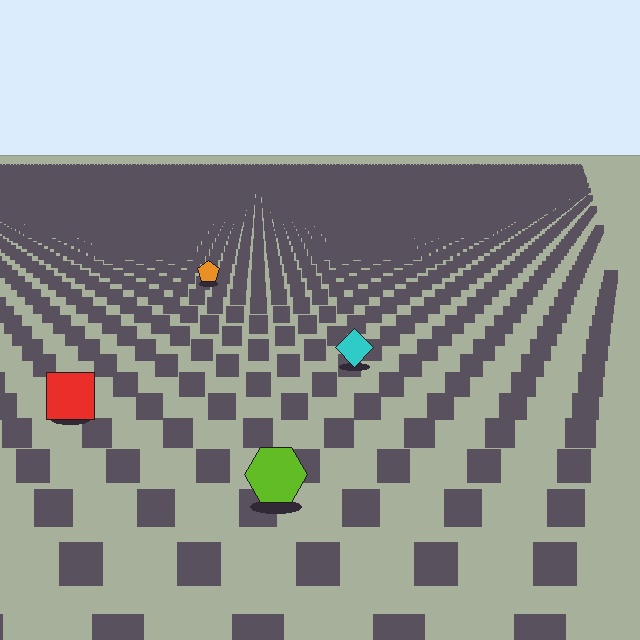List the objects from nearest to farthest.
From nearest to farthest: the lime hexagon, the red square, the cyan diamond, the orange pentagon.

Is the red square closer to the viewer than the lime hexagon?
No. The lime hexagon is closer — you can tell from the texture gradient: the ground texture is coarser near it.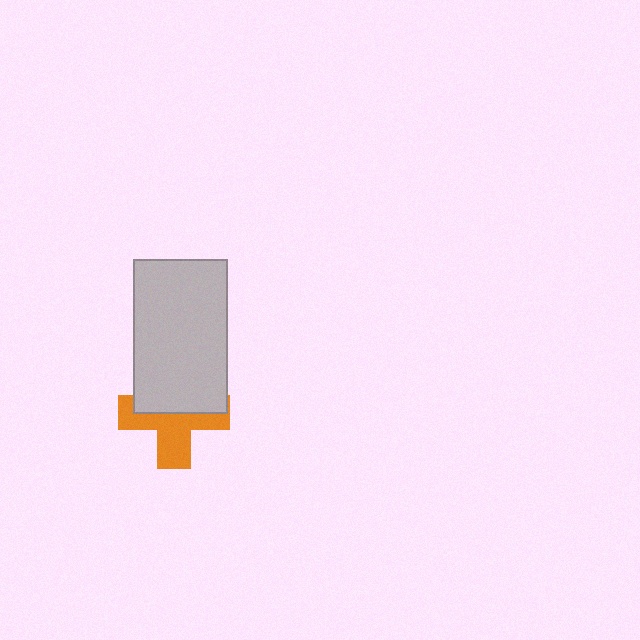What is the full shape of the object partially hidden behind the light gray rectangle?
The partially hidden object is an orange cross.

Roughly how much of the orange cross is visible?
About half of it is visible (roughly 54%).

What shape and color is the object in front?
The object in front is a light gray rectangle.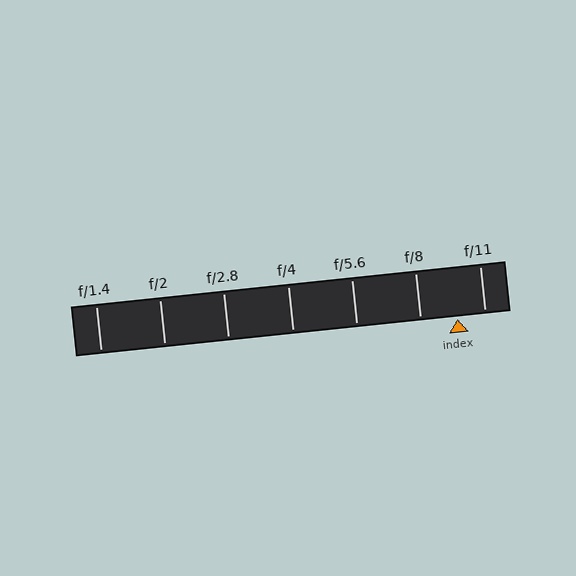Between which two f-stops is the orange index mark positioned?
The index mark is between f/8 and f/11.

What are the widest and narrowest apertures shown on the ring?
The widest aperture shown is f/1.4 and the narrowest is f/11.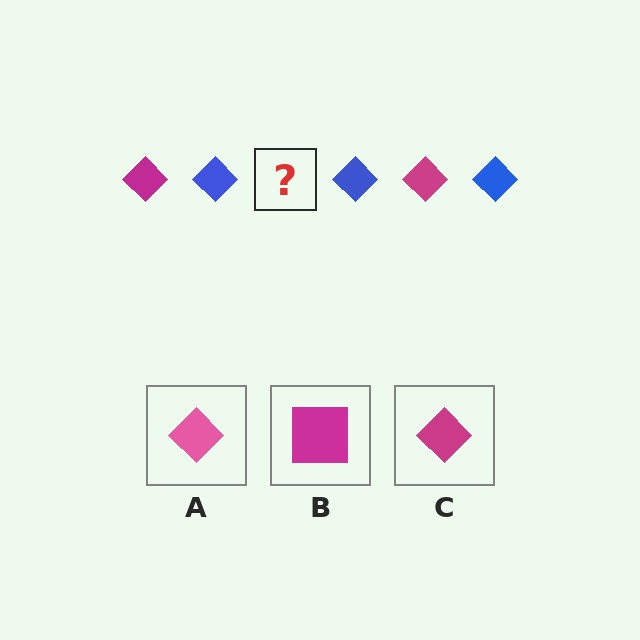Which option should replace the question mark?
Option C.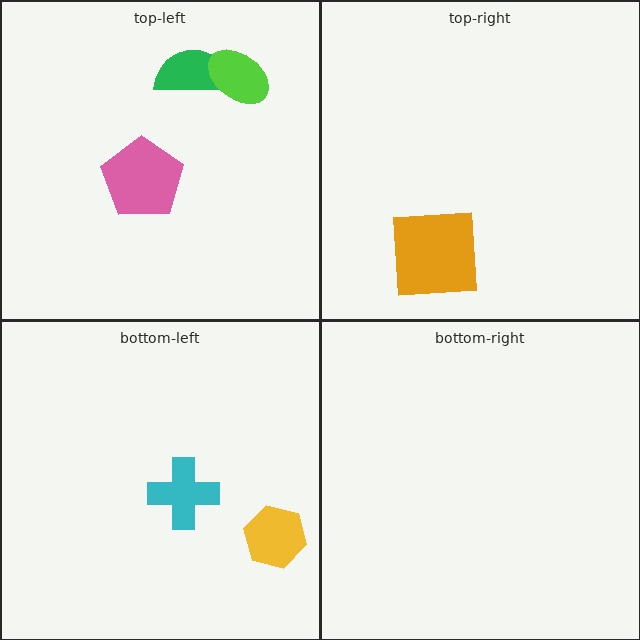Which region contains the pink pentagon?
The top-left region.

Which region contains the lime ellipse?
The top-left region.